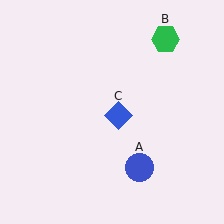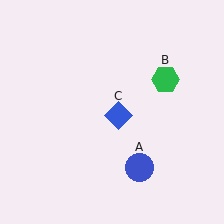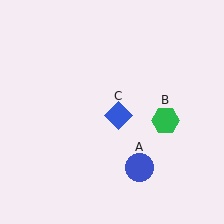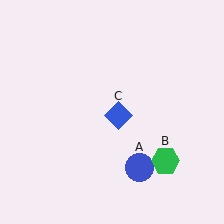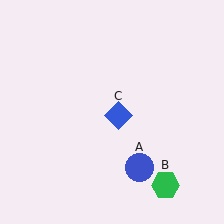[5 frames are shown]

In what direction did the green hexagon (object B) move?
The green hexagon (object B) moved down.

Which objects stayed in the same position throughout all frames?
Blue circle (object A) and blue diamond (object C) remained stationary.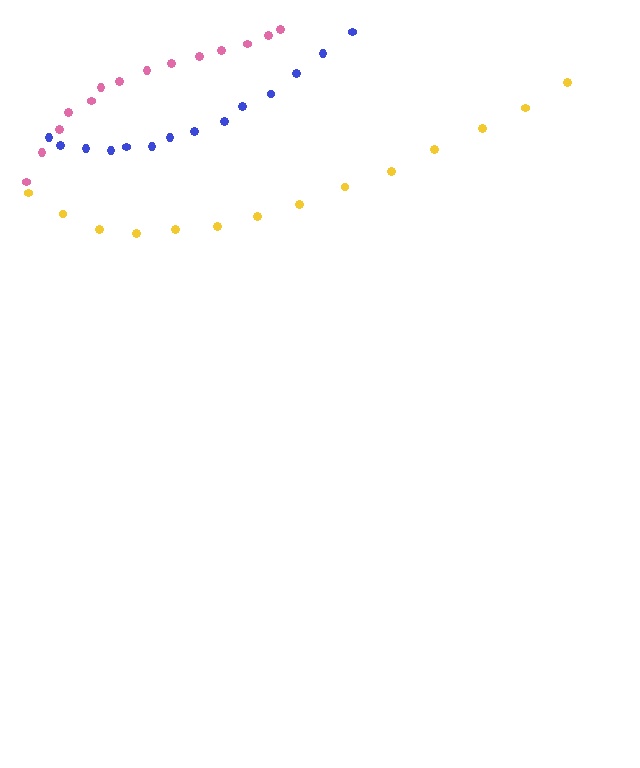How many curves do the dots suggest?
There are 3 distinct paths.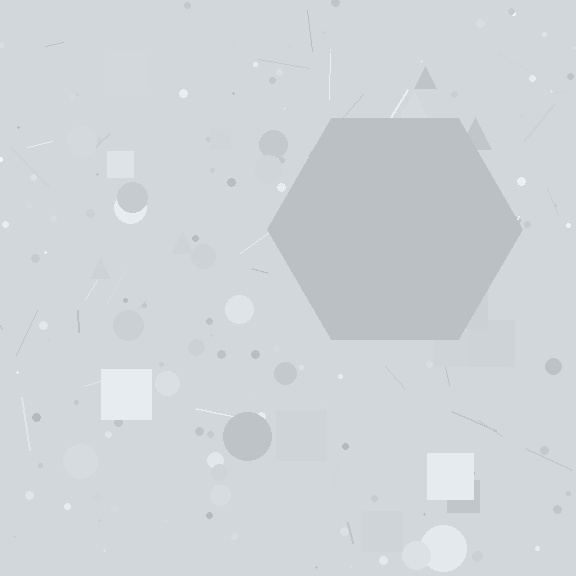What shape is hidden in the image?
A hexagon is hidden in the image.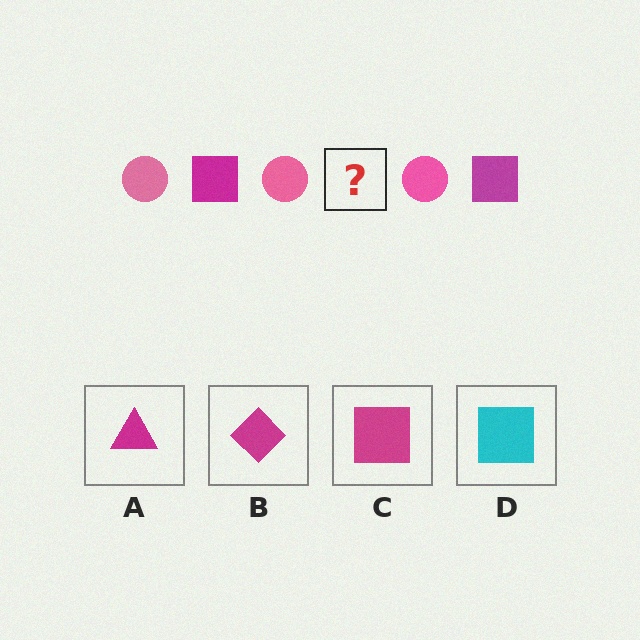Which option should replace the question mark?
Option C.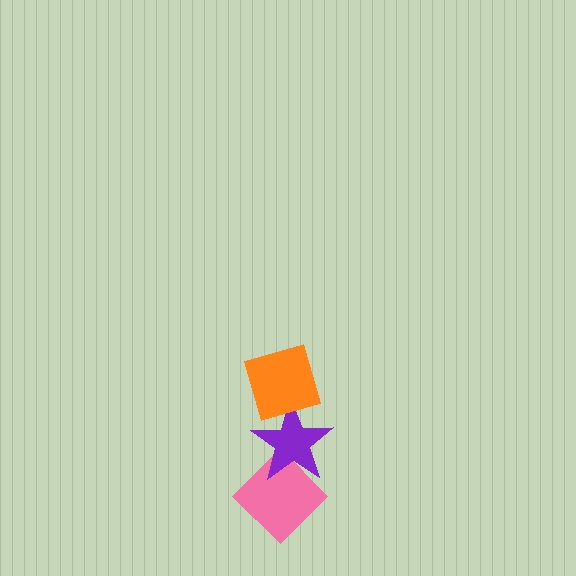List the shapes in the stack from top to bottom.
From top to bottom: the orange diamond, the purple star, the pink diamond.